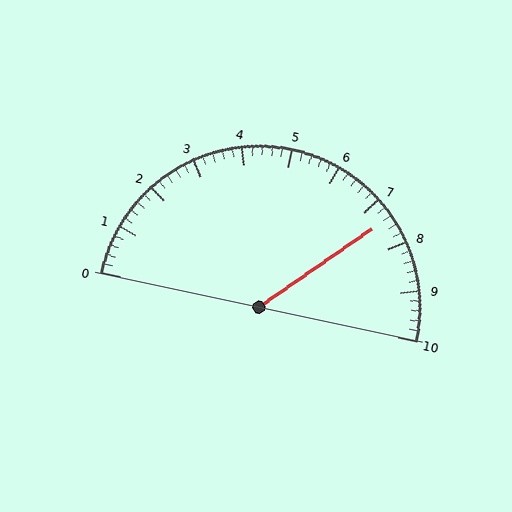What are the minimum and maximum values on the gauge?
The gauge ranges from 0 to 10.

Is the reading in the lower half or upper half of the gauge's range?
The reading is in the upper half of the range (0 to 10).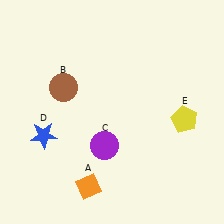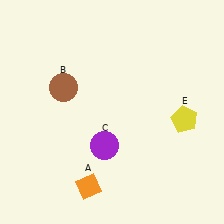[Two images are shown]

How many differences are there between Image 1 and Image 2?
There is 1 difference between the two images.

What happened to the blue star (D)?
The blue star (D) was removed in Image 2. It was in the bottom-left area of Image 1.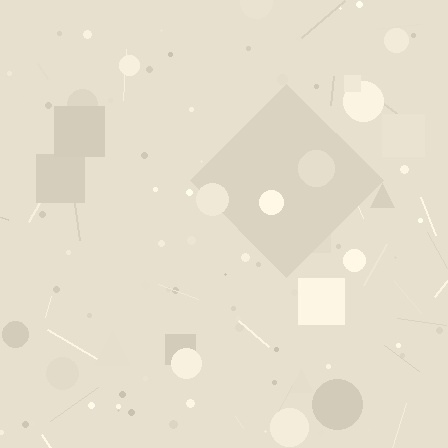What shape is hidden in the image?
A diamond is hidden in the image.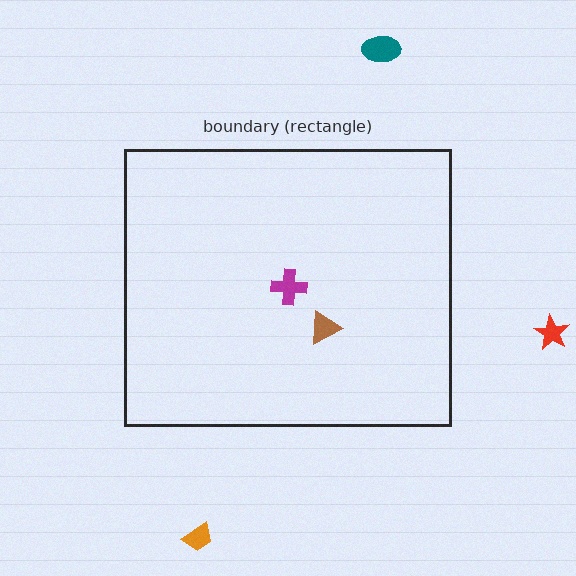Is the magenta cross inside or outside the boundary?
Inside.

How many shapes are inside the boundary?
2 inside, 3 outside.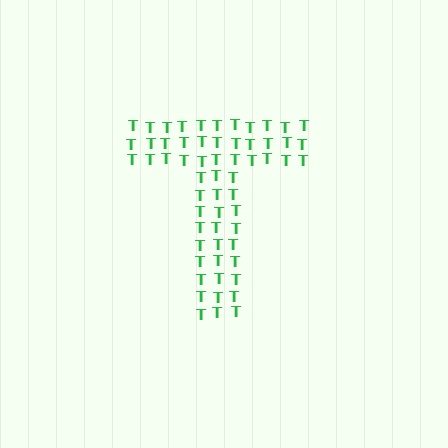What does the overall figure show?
The overall figure shows the letter T.